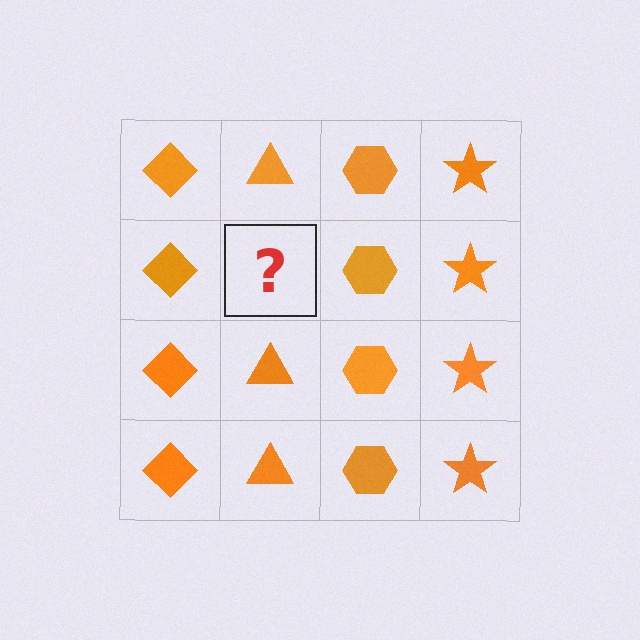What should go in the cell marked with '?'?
The missing cell should contain an orange triangle.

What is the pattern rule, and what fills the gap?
The rule is that each column has a consistent shape. The gap should be filled with an orange triangle.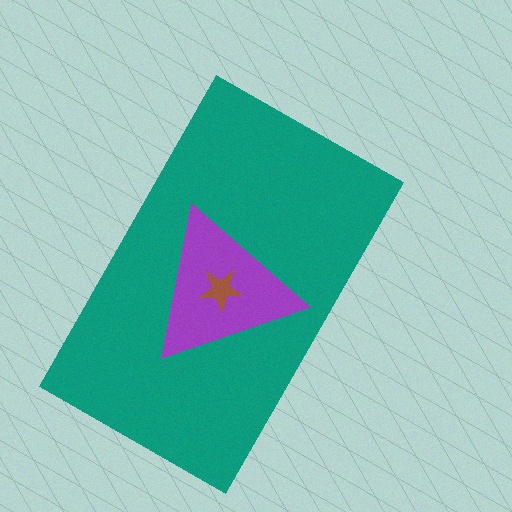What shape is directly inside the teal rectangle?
The purple triangle.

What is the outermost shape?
The teal rectangle.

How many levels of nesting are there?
3.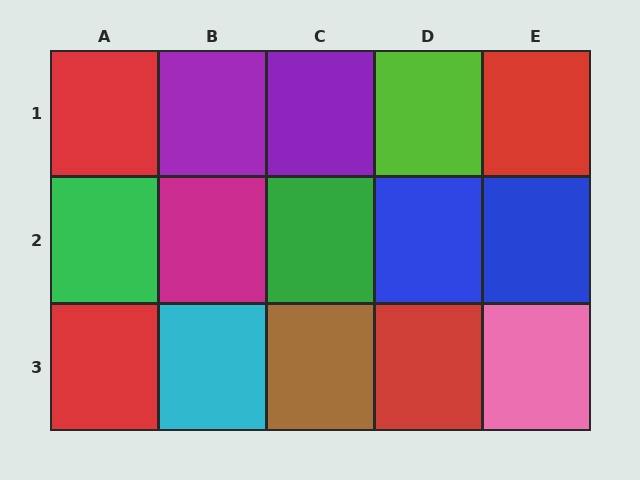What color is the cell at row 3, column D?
Red.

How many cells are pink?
1 cell is pink.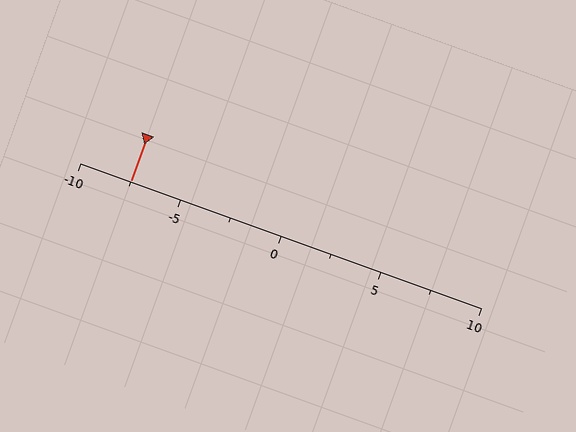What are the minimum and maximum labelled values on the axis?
The axis runs from -10 to 10.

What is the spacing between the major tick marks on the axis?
The major ticks are spaced 5 apart.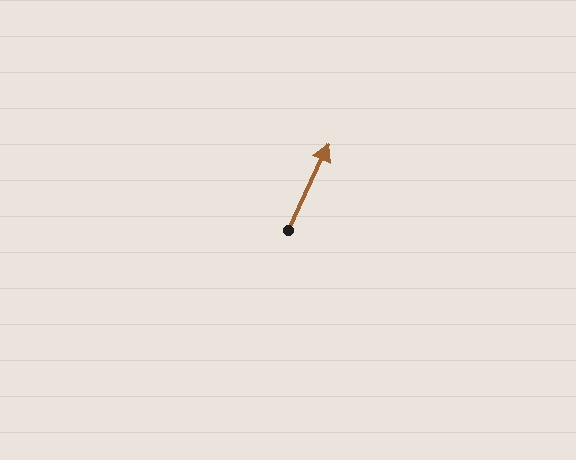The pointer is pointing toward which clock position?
Roughly 1 o'clock.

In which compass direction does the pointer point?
Northeast.